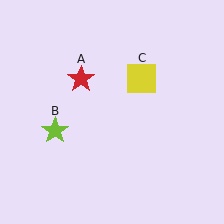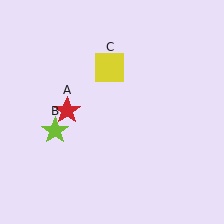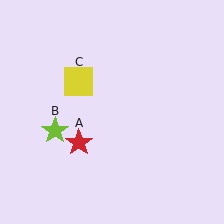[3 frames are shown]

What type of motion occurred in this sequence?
The red star (object A), yellow square (object C) rotated counterclockwise around the center of the scene.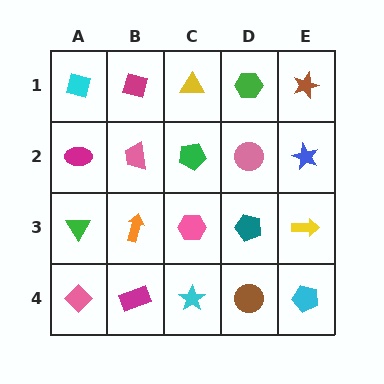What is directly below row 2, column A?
A green triangle.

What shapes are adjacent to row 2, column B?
A magenta diamond (row 1, column B), an orange arrow (row 3, column B), a magenta ellipse (row 2, column A), a green pentagon (row 2, column C).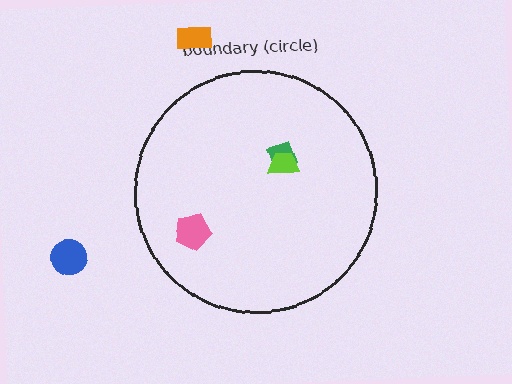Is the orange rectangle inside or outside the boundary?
Outside.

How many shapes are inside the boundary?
3 inside, 2 outside.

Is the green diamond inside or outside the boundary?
Inside.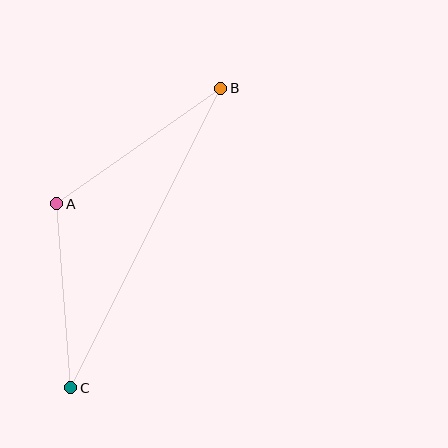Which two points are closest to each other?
Points A and C are closest to each other.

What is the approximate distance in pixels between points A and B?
The distance between A and B is approximately 201 pixels.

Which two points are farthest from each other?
Points B and C are farthest from each other.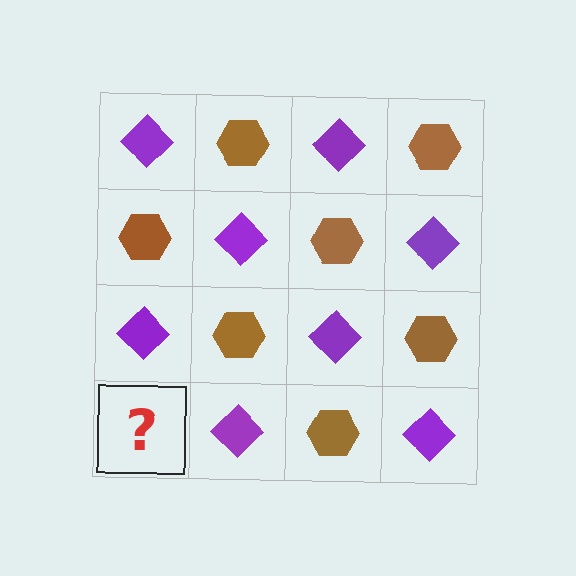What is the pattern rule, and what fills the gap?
The rule is that it alternates purple diamond and brown hexagon in a checkerboard pattern. The gap should be filled with a brown hexagon.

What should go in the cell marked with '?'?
The missing cell should contain a brown hexagon.